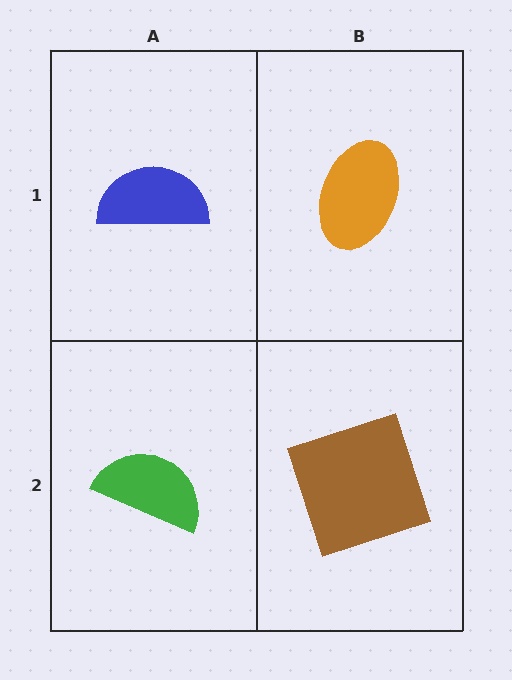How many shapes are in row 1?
2 shapes.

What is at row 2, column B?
A brown square.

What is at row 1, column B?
An orange ellipse.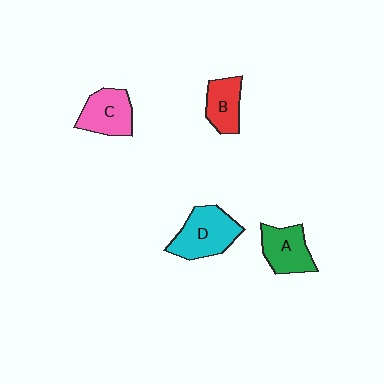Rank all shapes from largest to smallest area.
From largest to smallest: D (cyan), C (pink), A (green), B (red).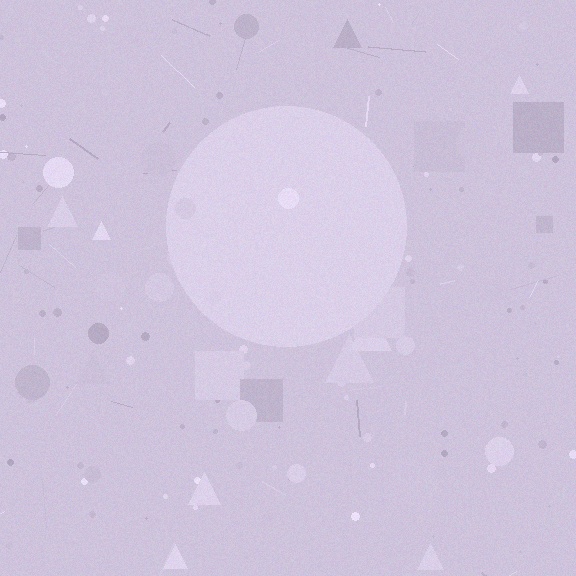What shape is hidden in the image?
A circle is hidden in the image.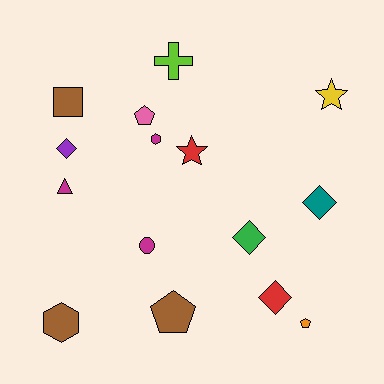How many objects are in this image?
There are 15 objects.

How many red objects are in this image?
There are 2 red objects.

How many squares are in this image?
There is 1 square.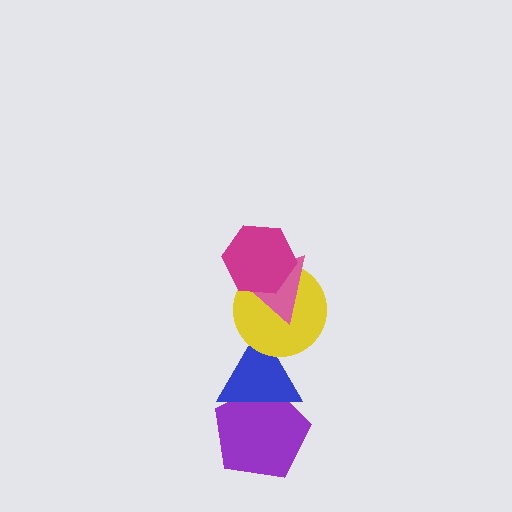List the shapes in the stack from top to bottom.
From top to bottom: the magenta hexagon, the pink triangle, the yellow circle, the blue triangle, the purple pentagon.